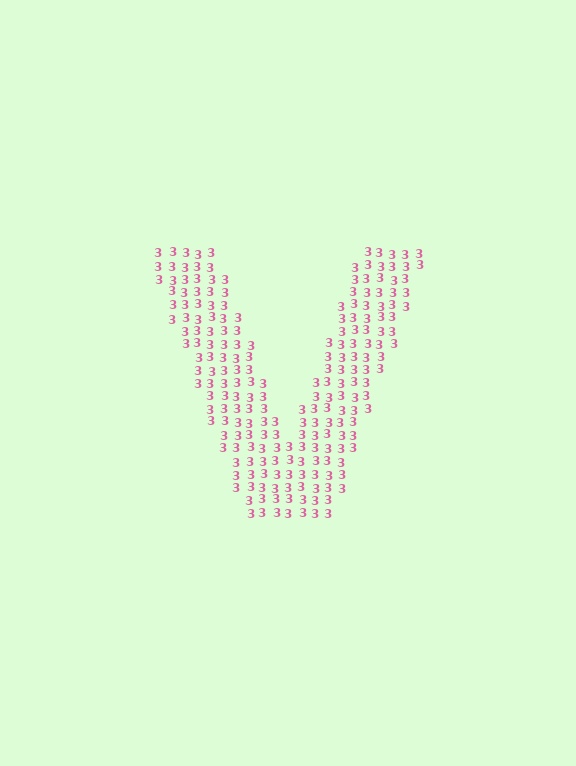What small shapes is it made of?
It is made of small digit 3's.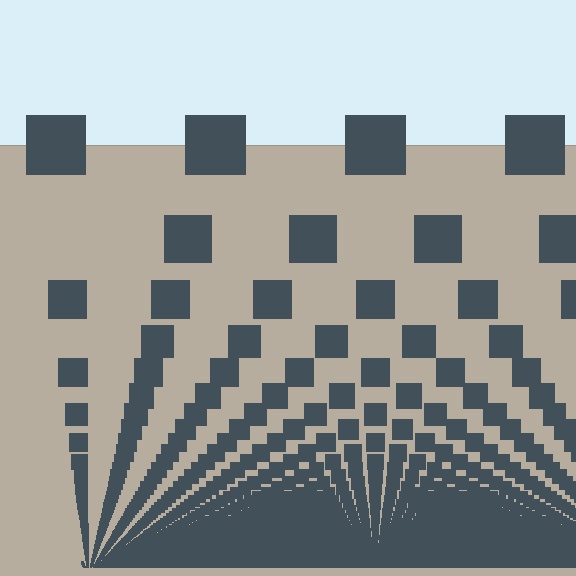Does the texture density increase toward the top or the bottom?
Density increases toward the bottom.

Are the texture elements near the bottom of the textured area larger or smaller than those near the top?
Smaller. The gradient is inverted — elements near the bottom are smaller and denser.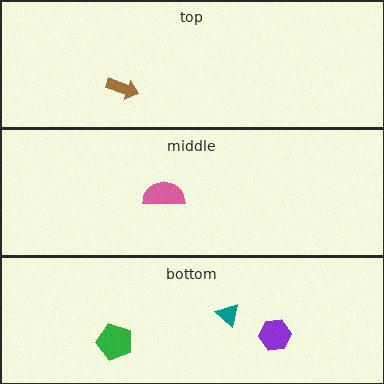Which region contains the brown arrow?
The top region.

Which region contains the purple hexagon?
The bottom region.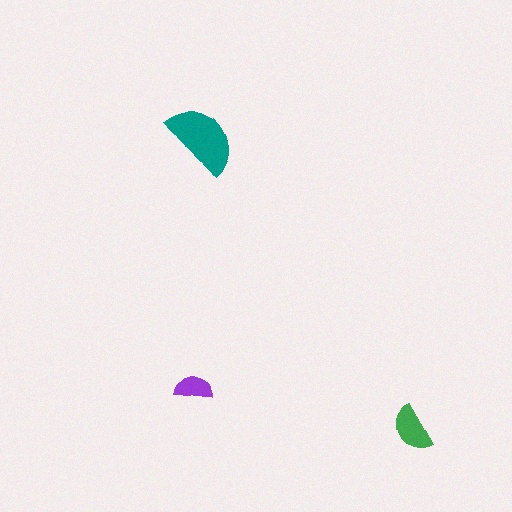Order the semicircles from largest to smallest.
the teal one, the green one, the purple one.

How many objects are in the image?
There are 3 objects in the image.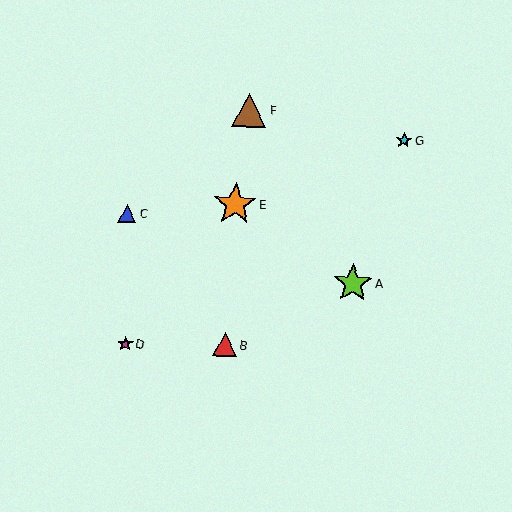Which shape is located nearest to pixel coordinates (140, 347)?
The magenta star (labeled D) at (125, 344) is nearest to that location.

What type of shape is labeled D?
Shape D is a magenta star.